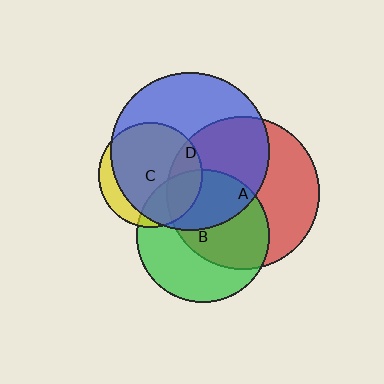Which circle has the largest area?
Circle D (blue).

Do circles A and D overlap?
Yes.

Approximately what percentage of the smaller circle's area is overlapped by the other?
Approximately 50%.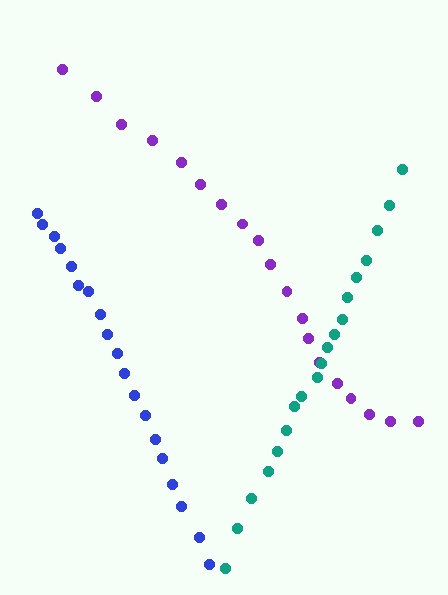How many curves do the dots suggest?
There are 3 distinct paths.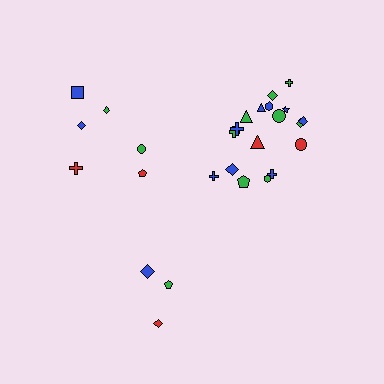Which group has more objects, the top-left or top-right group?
The top-right group.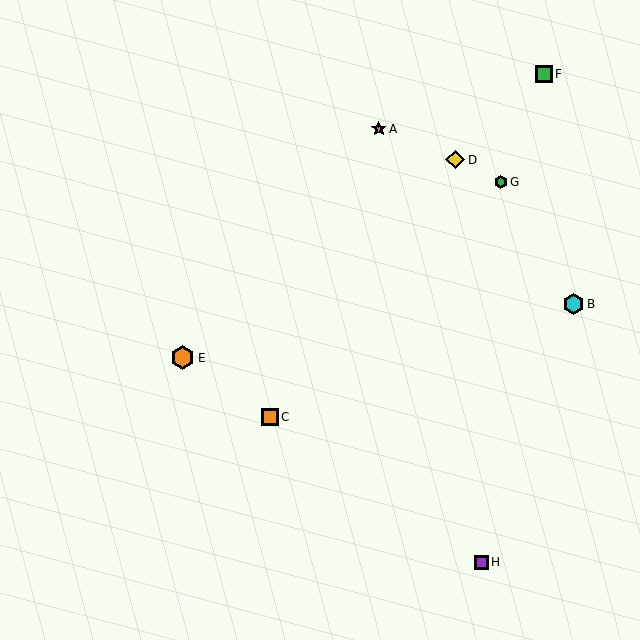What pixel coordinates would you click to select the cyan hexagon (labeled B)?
Click at (573, 304) to select the cyan hexagon B.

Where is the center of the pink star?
The center of the pink star is at (379, 129).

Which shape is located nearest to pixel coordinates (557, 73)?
The green square (labeled F) at (544, 74) is nearest to that location.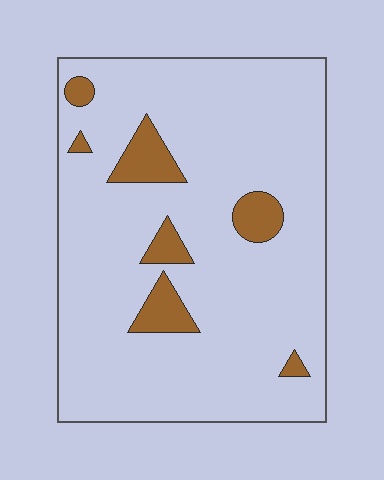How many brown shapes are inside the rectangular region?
7.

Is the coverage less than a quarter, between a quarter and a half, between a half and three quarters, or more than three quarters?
Less than a quarter.